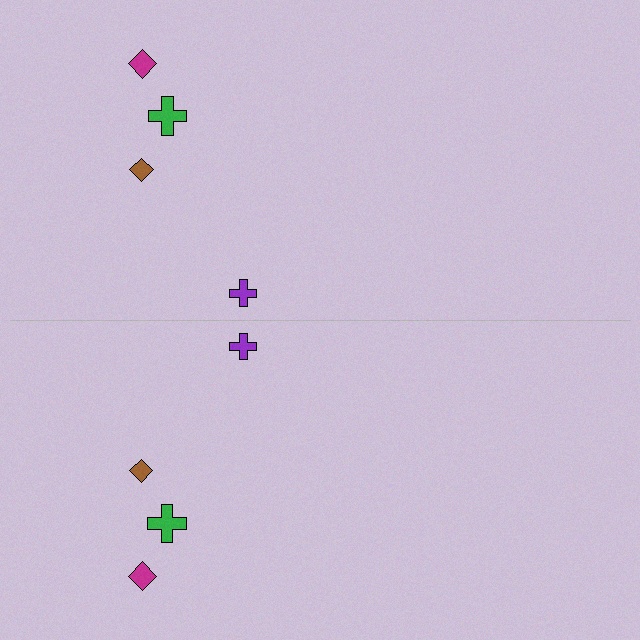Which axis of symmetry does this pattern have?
The pattern has a horizontal axis of symmetry running through the center of the image.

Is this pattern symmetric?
Yes, this pattern has bilateral (reflection) symmetry.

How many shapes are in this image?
There are 8 shapes in this image.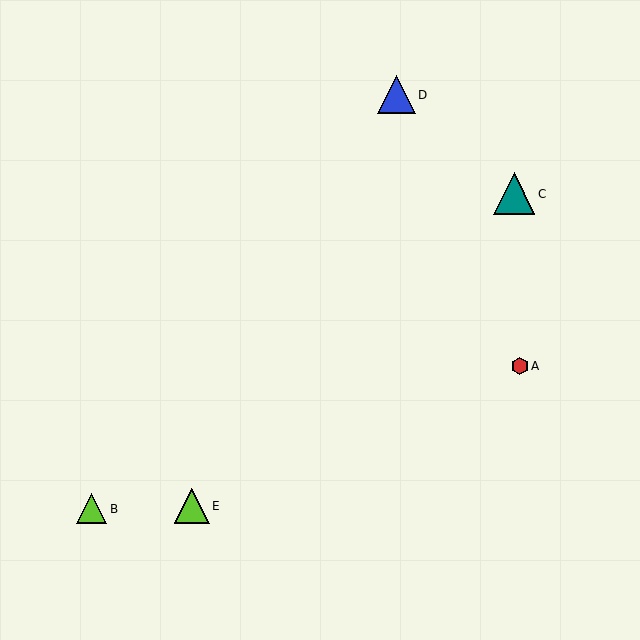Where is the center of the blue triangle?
The center of the blue triangle is at (396, 95).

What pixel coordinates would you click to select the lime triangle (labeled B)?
Click at (92, 509) to select the lime triangle B.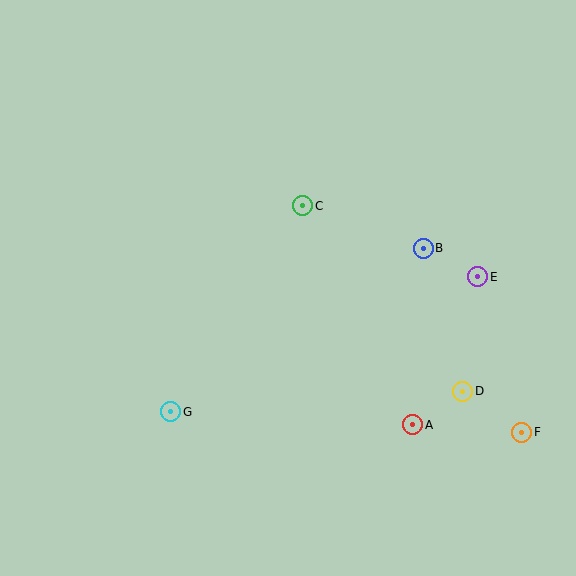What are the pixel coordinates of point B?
Point B is at (423, 248).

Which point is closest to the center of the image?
Point C at (303, 206) is closest to the center.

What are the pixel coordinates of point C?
Point C is at (303, 206).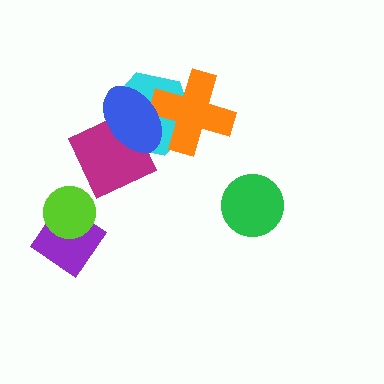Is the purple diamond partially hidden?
Yes, it is partially covered by another shape.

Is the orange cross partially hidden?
Yes, it is partially covered by another shape.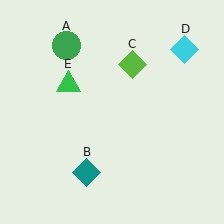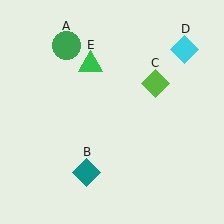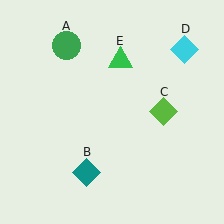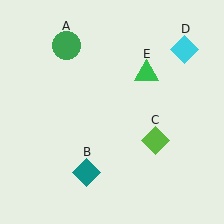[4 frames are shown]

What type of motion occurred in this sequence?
The lime diamond (object C), green triangle (object E) rotated clockwise around the center of the scene.